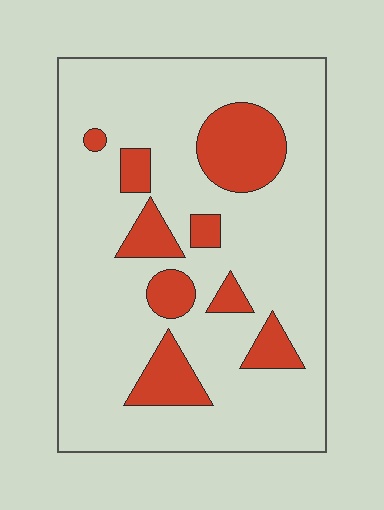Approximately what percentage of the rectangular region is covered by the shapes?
Approximately 20%.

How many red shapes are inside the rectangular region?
9.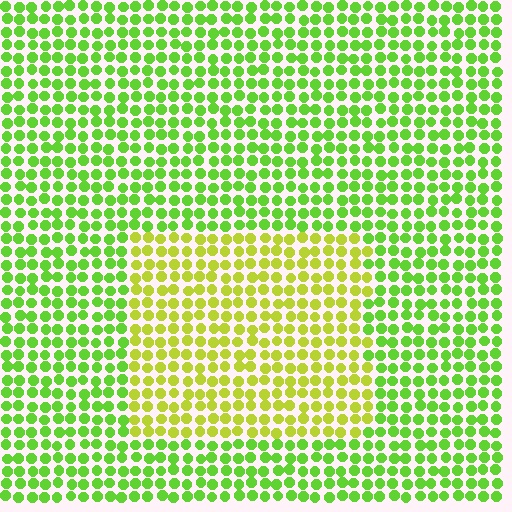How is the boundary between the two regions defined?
The boundary is defined purely by a slight shift in hue (about 33 degrees). Spacing, size, and orientation are identical on both sides.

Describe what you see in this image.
The image is filled with small lime elements in a uniform arrangement. A rectangle-shaped region is visible where the elements are tinted to a slightly different hue, forming a subtle color boundary.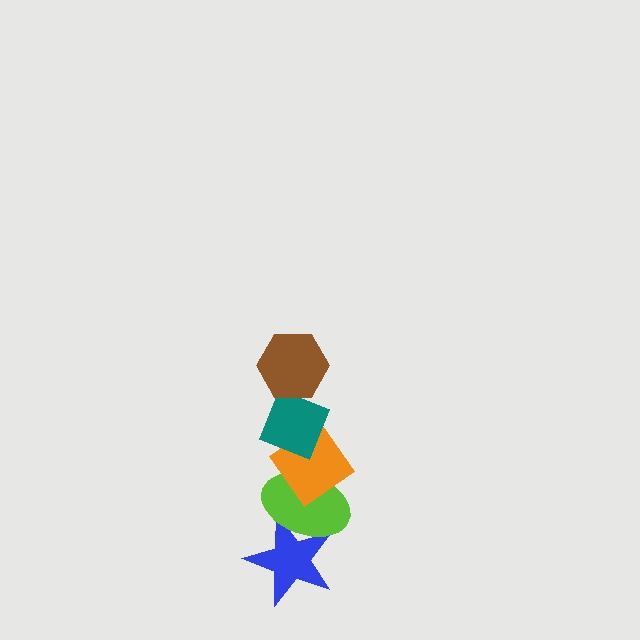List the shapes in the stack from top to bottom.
From top to bottom: the brown hexagon, the teal diamond, the orange diamond, the lime ellipse, the blue star.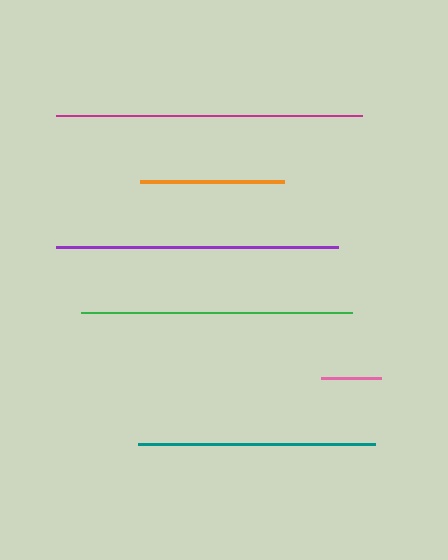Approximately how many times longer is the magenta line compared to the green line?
The magenta line is approximately 1.1 times the length of the green line.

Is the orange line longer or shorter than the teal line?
The teal line is longer than the orange line.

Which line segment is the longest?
The magenta line is the longest at approximately 306 pixels.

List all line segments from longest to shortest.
From longest to shortest: magenta, purple, green, teal, orange, pink.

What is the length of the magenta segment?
The magenta segment is approximately 306 pixels long.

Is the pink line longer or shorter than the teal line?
The teal line is longer than the pink line.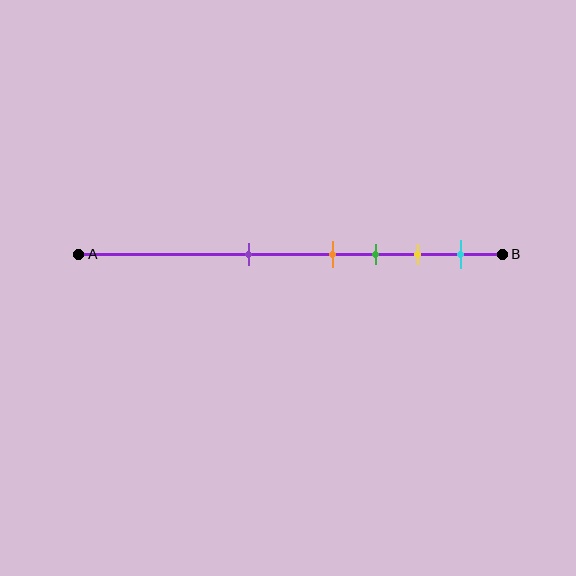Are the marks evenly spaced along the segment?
No, the marks are not evenly spaced.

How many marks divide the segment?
There are 5 marks dividing the segment.